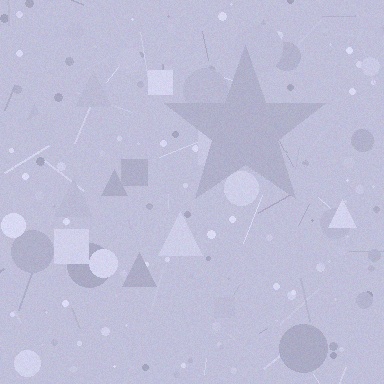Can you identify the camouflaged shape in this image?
The camouflaged shape is a star.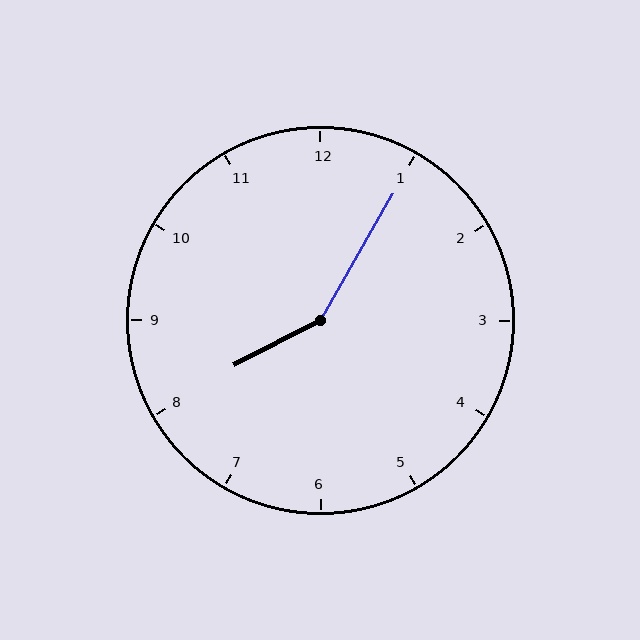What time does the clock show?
8:05.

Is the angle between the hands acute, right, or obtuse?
It is obtuse.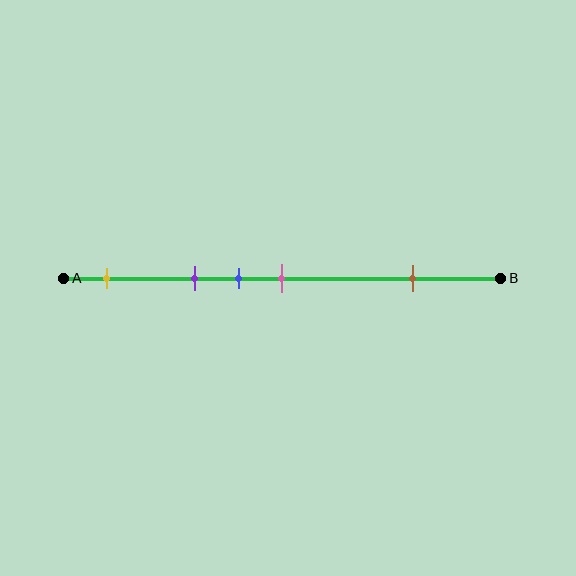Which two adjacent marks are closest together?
The blue and pink marks are the closest adjacent pair.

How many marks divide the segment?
There are 5 marks dividing the segment.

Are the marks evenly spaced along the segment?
No, the marks are not evenly spaced.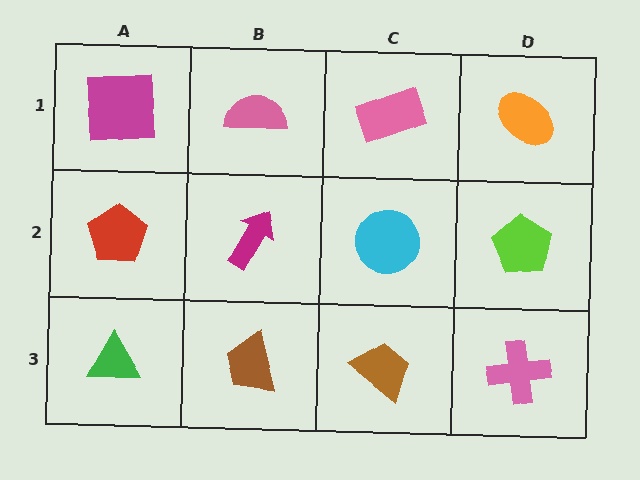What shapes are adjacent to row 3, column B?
A magenta arrow (row 2, column B), a green triangle (row 3, column A), a brown trapezoid (row 3, column C).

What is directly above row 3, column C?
A cyan circle.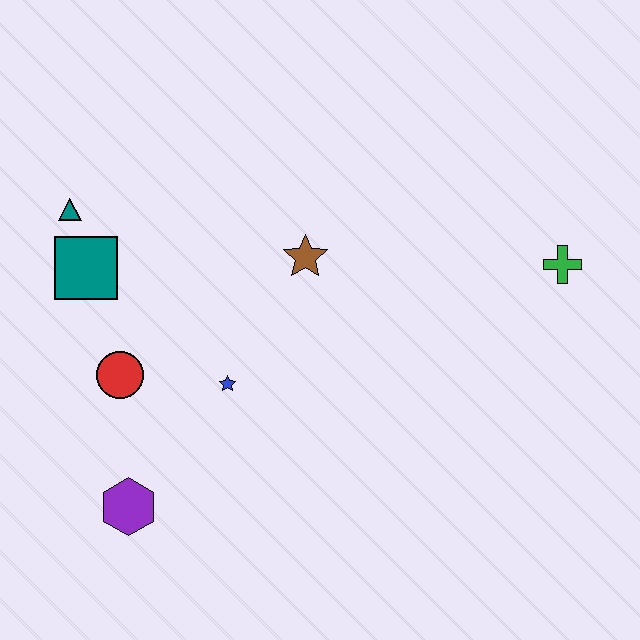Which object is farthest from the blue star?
The green cross is farthest from the blue star.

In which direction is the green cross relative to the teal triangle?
The green cross is to the right of the teal triangle.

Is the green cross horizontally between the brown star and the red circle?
No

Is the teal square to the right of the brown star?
No